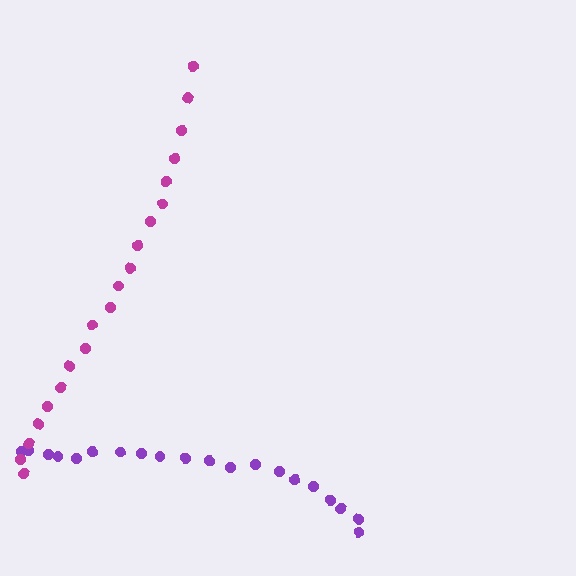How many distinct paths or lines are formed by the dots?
There are 2 distinct paths.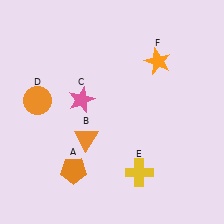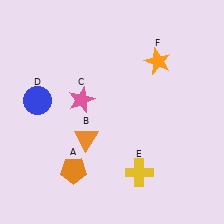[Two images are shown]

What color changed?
The circle (D) changed from orange in Image 1 to blue in Image 2.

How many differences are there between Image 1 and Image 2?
There is 1 difference between the two images.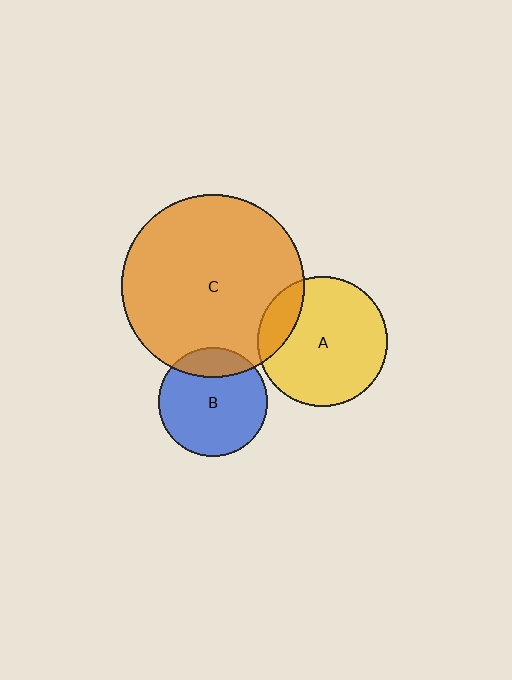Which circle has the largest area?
Circle C (orange).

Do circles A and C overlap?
Yes.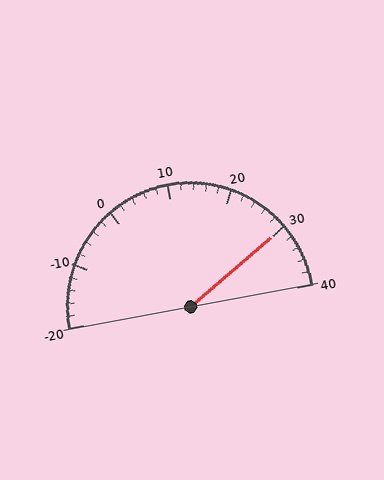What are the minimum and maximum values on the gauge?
The gauge ranges from -20 to 40.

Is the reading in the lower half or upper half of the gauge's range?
The reading is in the upper half of the range (-20 to 40).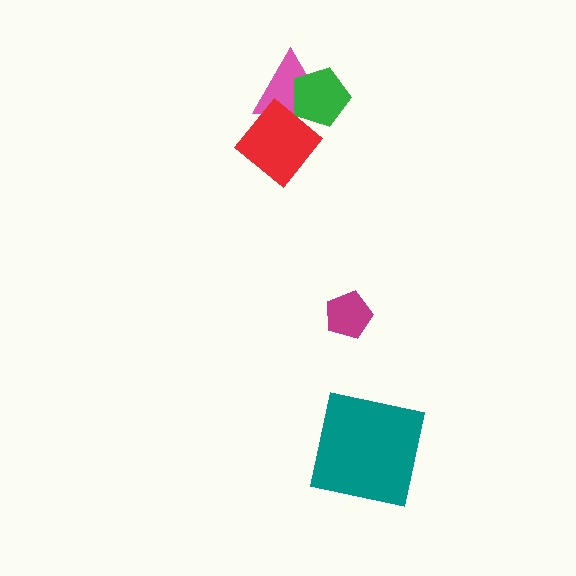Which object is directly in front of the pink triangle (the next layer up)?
The green pentagon is directly in front of the pink triangle.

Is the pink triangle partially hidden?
Yes, it is partially covered by another shape.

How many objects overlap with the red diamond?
2 objects overlap with the red diamond.